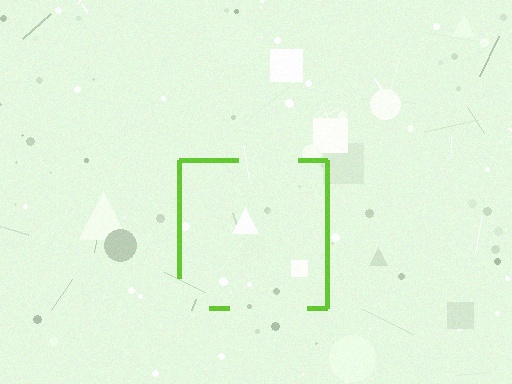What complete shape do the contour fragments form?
The contour fragments form a square.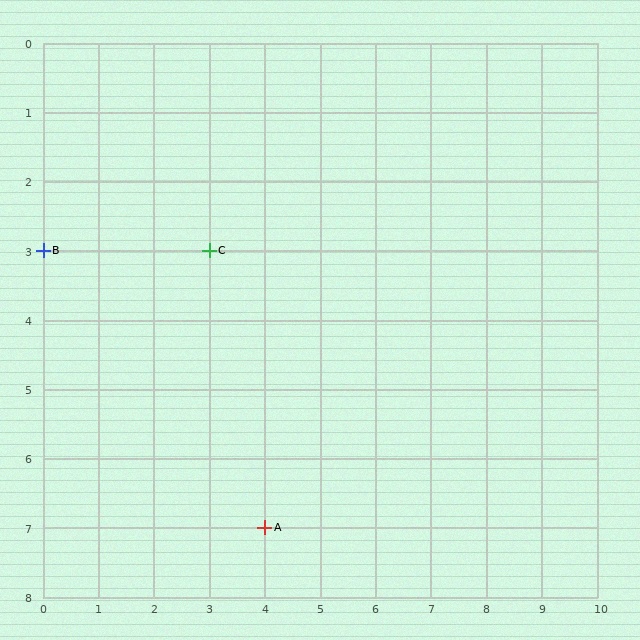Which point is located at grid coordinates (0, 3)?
Point B is at (0, 3).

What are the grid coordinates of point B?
Point B is at grid coordinates (0, 3).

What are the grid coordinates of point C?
Point C is at grid coordinates (3, 3).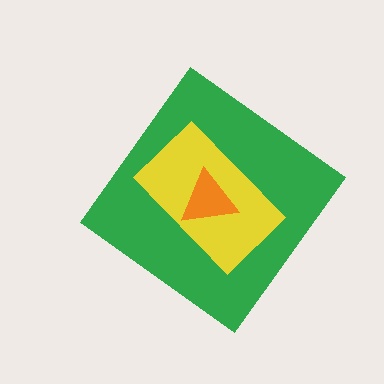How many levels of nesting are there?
3.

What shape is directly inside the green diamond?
The yellow rectangle.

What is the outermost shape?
The green diamond.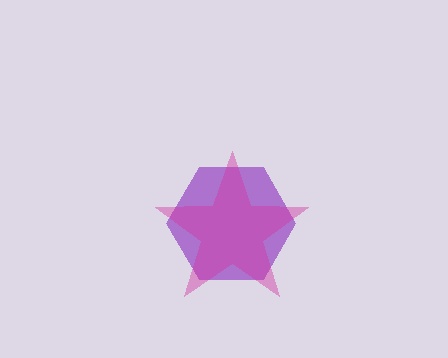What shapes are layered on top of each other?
The layered shapes are: a purple hexagon, a magenta star.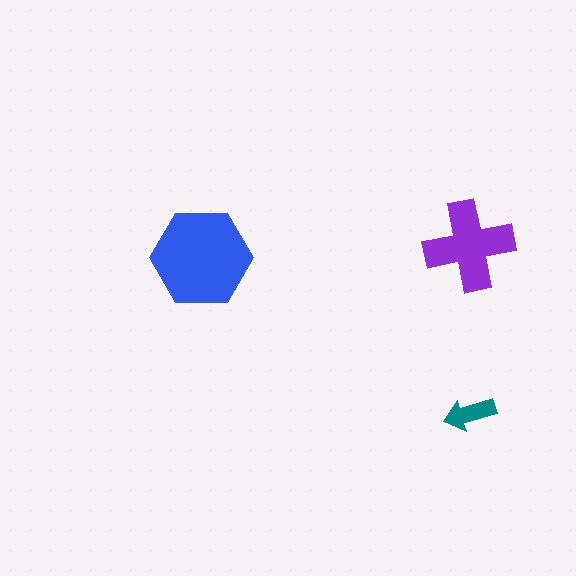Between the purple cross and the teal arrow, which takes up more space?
The purple cross.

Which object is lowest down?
The teal arrow is bottommost.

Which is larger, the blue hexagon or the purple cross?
The blue hexagon.